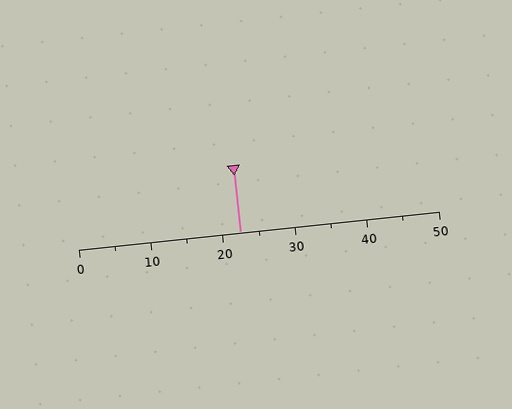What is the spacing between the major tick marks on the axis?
The major ticks are spaced 10 apart.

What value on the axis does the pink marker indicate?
The marker indicates approximately 22.5.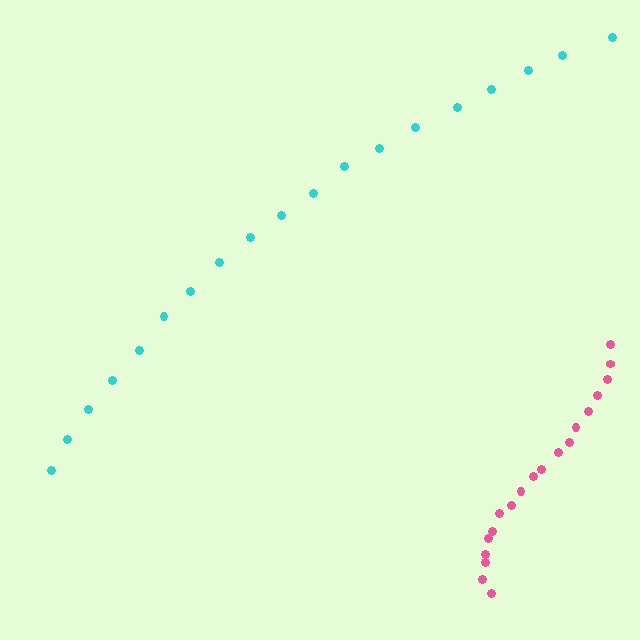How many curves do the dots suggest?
There are 2 distinct paths.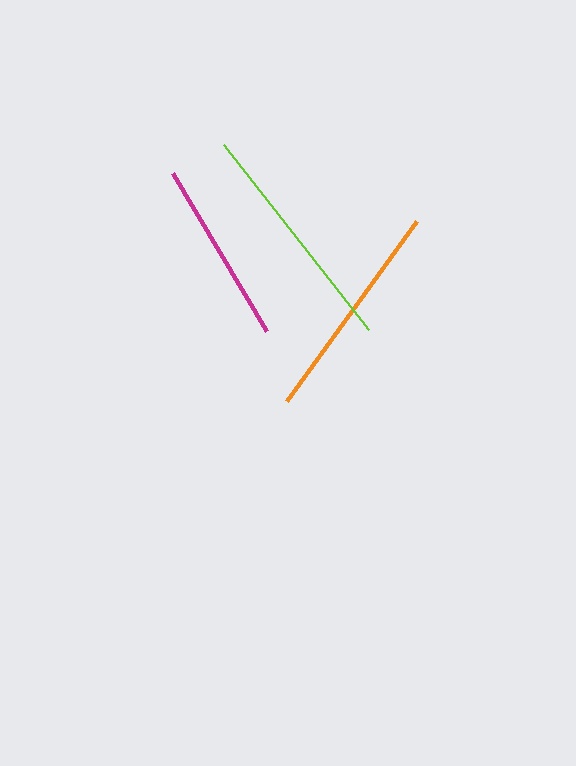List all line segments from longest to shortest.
From longest to shortest: lime, orange, magenta.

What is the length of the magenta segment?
The magenta segment is approximately 184 pixels long.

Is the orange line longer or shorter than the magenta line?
The orange line is longer than the magenta line.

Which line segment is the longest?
The lime line is the longest at approximately 235 pixels.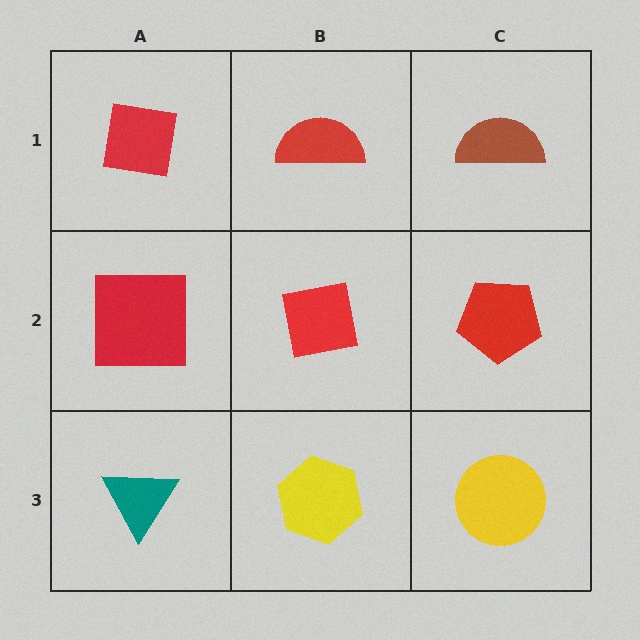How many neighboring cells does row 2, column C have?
3.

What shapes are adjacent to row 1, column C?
A red pentagon (row 2, column C), a red semicircle (row 1, column B).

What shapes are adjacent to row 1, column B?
A red square (row 2, column B), a red square (row 1, column A), a brown semicircle (row 1, column C).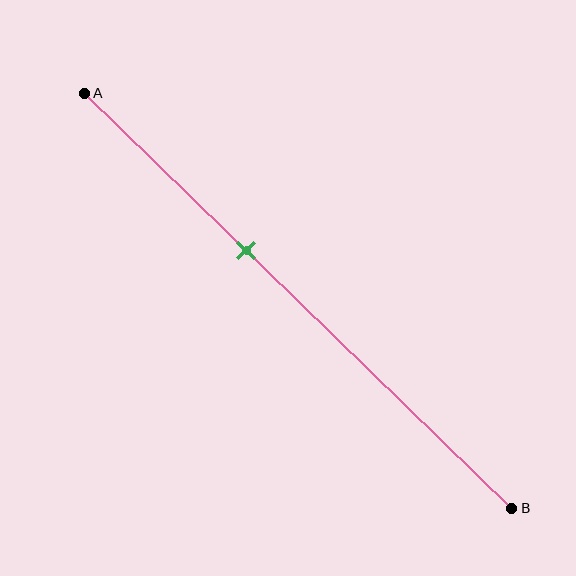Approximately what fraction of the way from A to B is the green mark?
The green mark is approximately 40% of the way from A to B.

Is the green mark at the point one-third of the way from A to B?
No, the mark is at about 40% from A, not at the 33% one-third point.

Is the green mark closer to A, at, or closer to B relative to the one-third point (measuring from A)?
The green mark is closer to point B than the one-third point of segment AB.